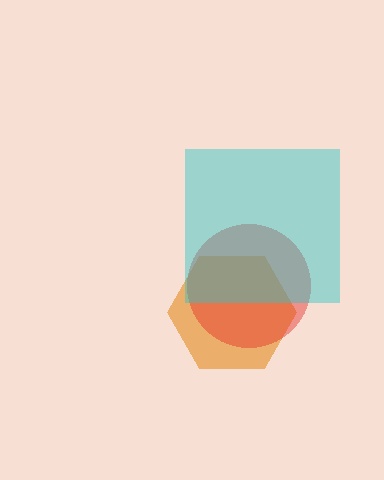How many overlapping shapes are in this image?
There are 3 overlapping shapes in the image.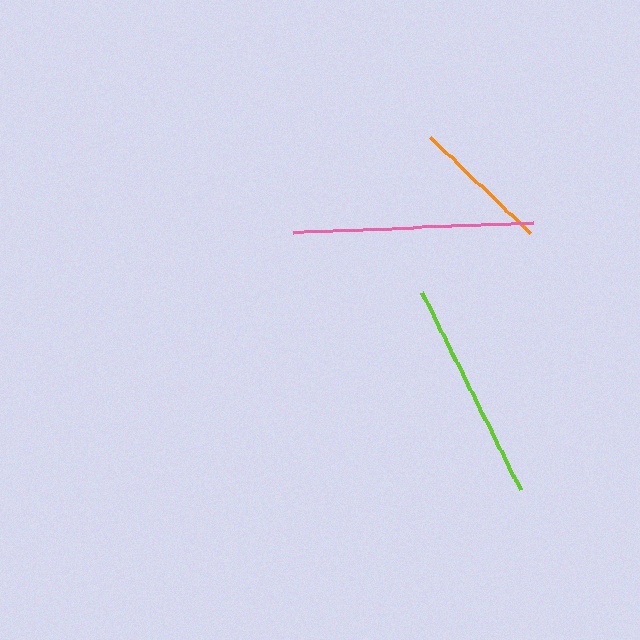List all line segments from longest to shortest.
From longest to shortest: pink, lime, orange.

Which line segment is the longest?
The pink line is the longest at approximately 239 pixels.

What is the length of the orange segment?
The orange segment is approximately 138 pixels long.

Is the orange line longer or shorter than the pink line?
The pink line is longer than the orange line.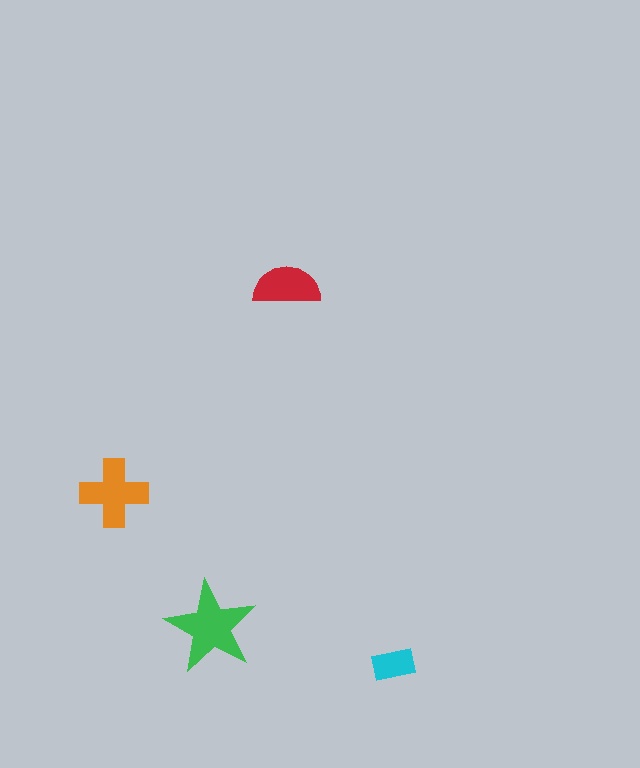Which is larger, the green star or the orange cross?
The green star.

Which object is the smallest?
The cyan rectangle.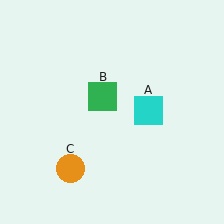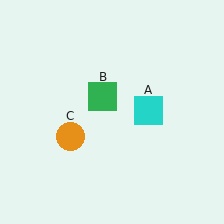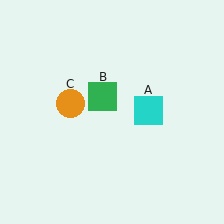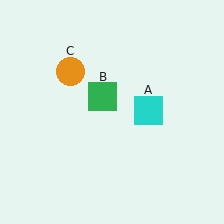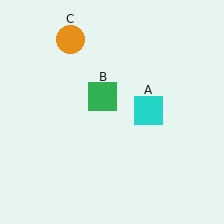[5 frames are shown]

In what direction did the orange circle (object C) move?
The orange circle (object C) moved up.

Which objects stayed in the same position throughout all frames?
Cyan square (object A) and green square (object B) remained stationary.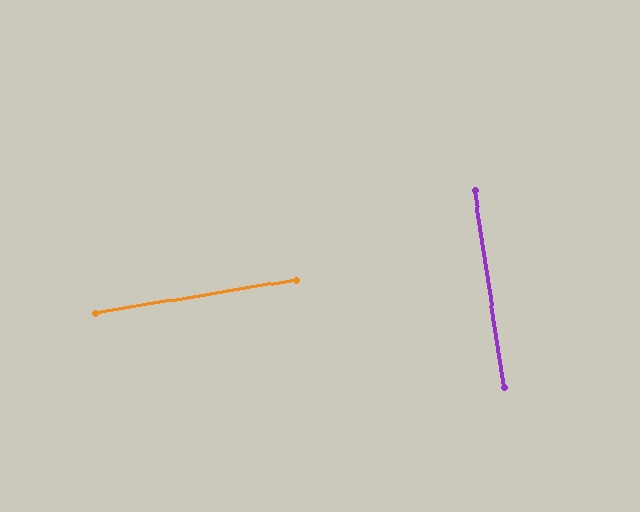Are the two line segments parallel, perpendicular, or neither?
Perpendicular — they meet at approximately 89°.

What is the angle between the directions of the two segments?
Approximately 89 degrees.